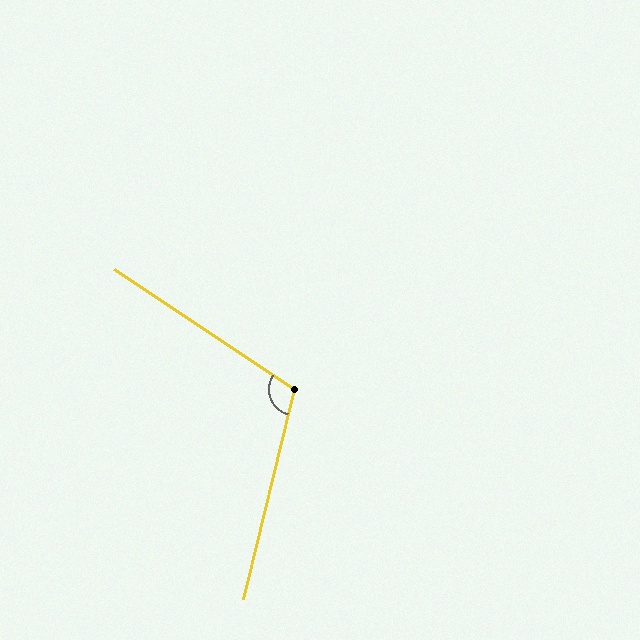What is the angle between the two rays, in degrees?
Approximately 110 degrees.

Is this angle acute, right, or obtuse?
It is obtuse.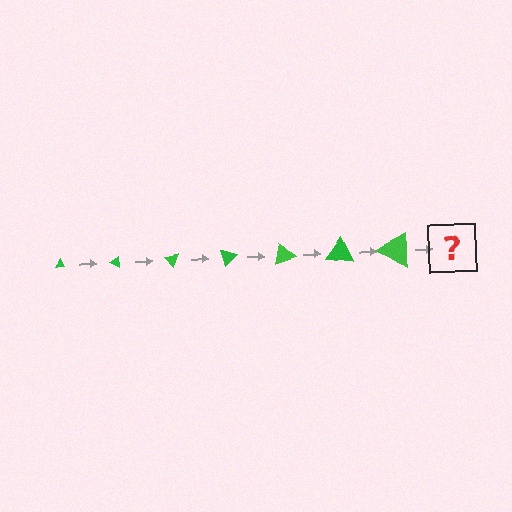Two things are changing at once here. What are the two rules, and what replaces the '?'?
The two rules are that the triangle grows larger each step and it rotates 25 degrees each step. The '?' should be a triangle, larger than the previous one and rotated 175 degrees from the start.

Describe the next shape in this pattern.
It should be a triangle, larger than the previous one and rotated 175 degrees from the start.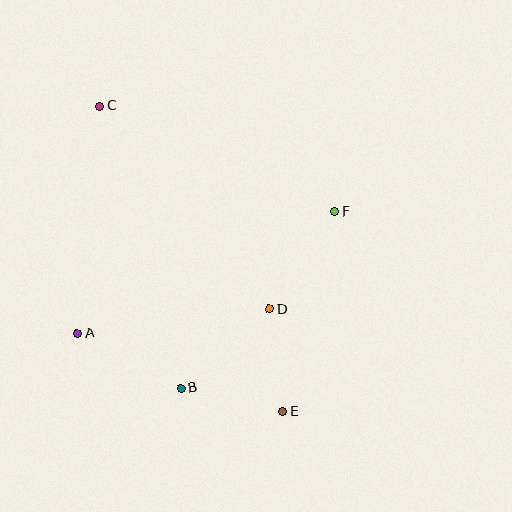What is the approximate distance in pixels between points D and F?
The distance between D and F is approximately 117 pixels.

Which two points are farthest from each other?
Points C and E are farthest from each other.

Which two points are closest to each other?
Points D and E are closest to each other.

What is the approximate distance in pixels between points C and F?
The distance between C and F is approximately 258 pixels.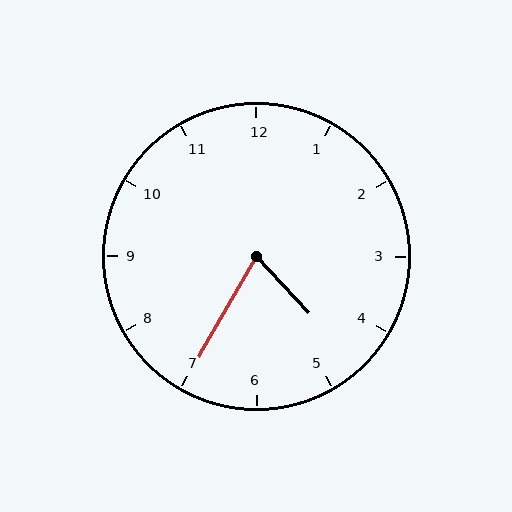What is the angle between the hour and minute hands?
Approximately 72 degrees.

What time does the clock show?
4:35.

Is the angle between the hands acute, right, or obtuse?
It is acute.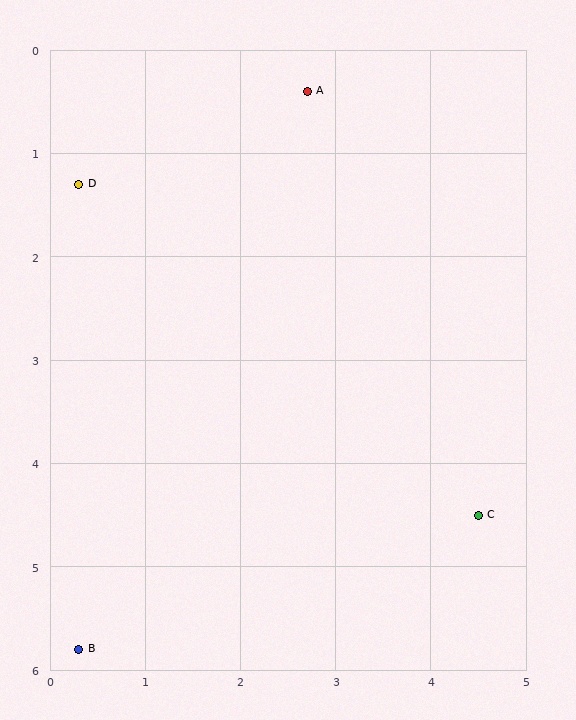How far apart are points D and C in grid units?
Points D and C are about 5.3 grid units apart.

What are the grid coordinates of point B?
Point B is at approximately (0.3, 5.8).